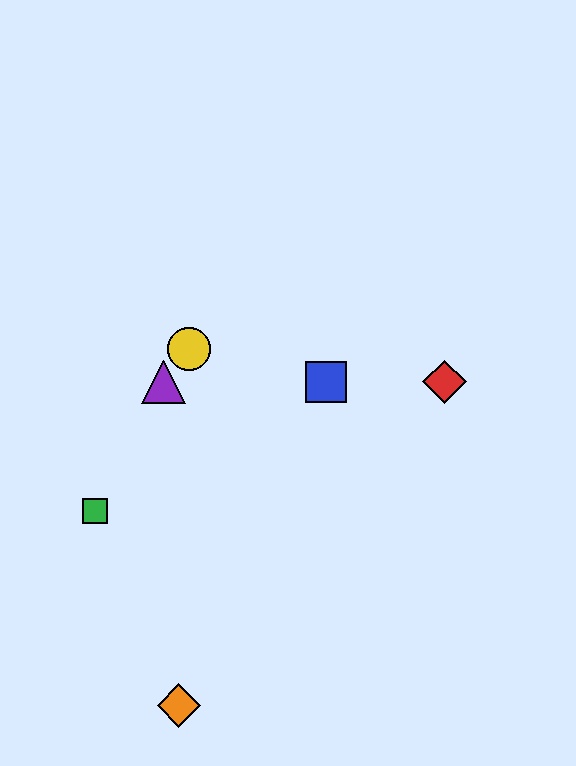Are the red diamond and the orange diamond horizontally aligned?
No, the red diamond is at y≈382 and the orange diamond is at y≈706.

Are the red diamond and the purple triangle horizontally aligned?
Yes, both are at y≈382.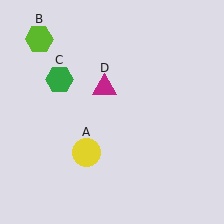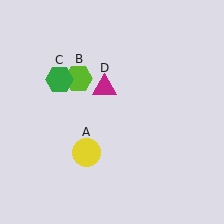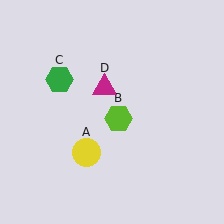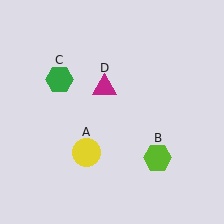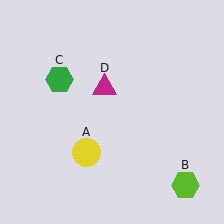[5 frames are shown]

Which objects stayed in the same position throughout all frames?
Yellow circle (object A) and green hexagon (object C) and magenta triangle (object D) remained stationary.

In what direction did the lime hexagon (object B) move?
The lime hexagon (object B) moved down and to the right.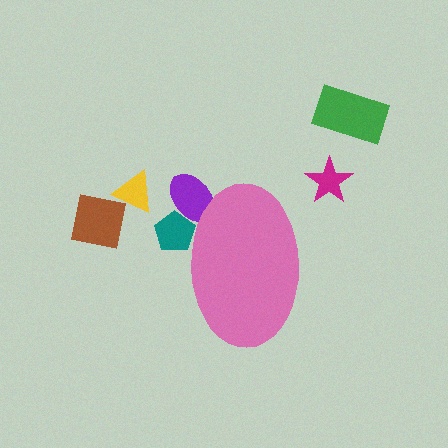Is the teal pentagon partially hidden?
Yes, the teal pentagon is partially hidden behind the pink ellipse.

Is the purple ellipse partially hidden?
Yes, the purple ellipse is partially hidden behind the pink ellipse.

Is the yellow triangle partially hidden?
No, the yellow triangle is fully visible.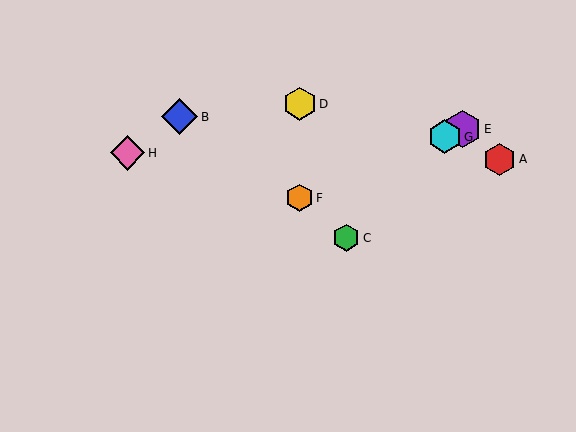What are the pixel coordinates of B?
Object B is at (180, 117).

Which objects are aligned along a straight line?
Objects E, F, G are aligned along a straight line.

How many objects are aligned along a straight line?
3 objects (E, F, G) are aligned along a straight line.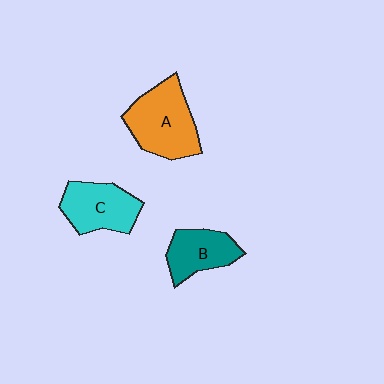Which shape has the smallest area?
Shape B (teal).